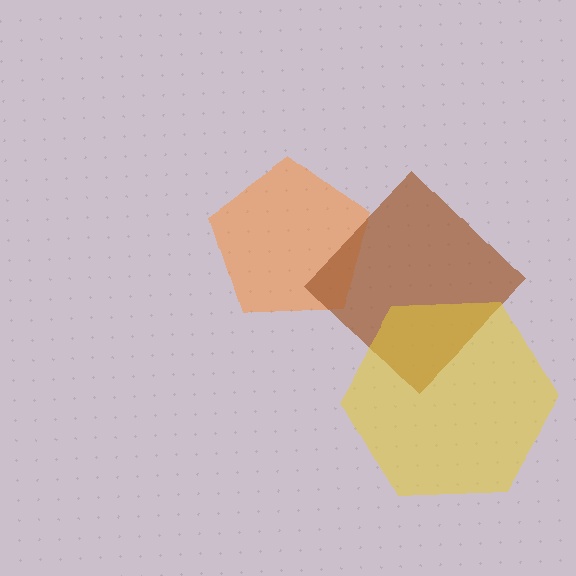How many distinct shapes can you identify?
There are 3 distinct shapes: an orange pentagon, a brown diamond, a yellow hexagon.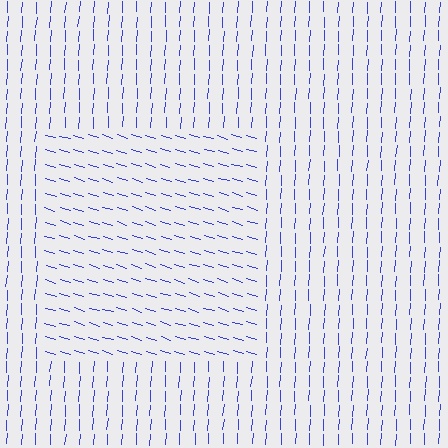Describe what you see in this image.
The image is filled with small blue line segments. A rectangle region in the image has lines oriented differently from the surrounding lines, creating a visible texture boundary.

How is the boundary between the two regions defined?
The boundary is defined purely by a change in line orientation (approximately 77 degrees difference). All lines are the same color and thickness.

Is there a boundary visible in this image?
Yes, there is a texture boundary formed by a change in line orientation.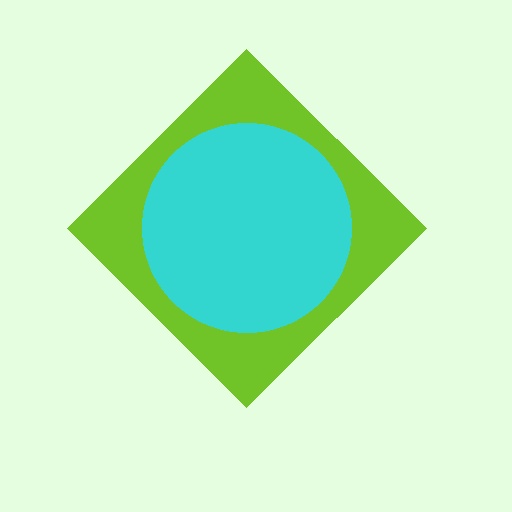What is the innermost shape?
The cyan circle.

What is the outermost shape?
The lime diamond.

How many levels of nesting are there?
2.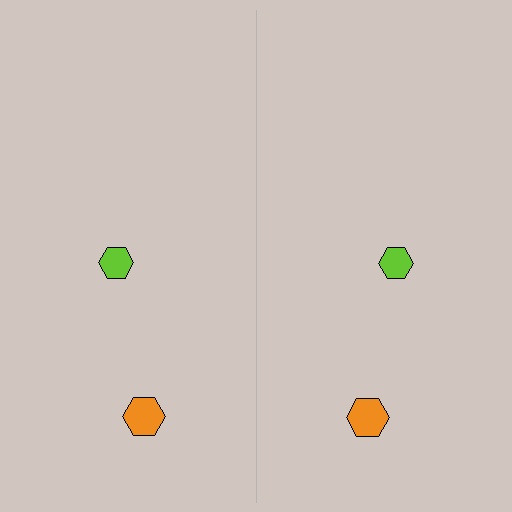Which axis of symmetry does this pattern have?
The pattern has a vertical axis of symmetry running through the center of the image.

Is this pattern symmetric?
Yes, this pattern has bilateral (reflection) symmetry.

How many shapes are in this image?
There are 4 shapes in this image.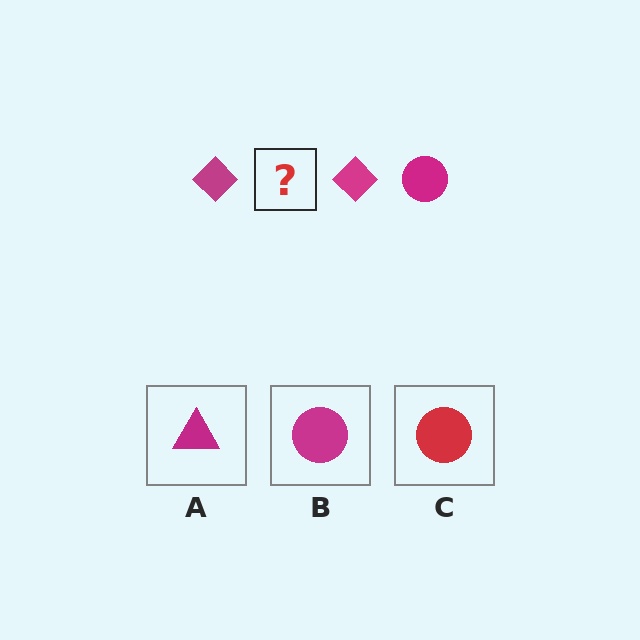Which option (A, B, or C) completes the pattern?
B.